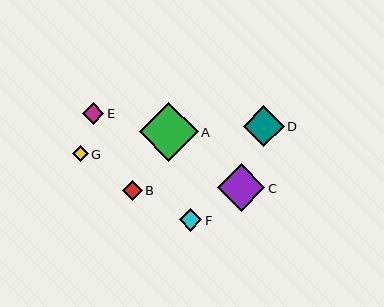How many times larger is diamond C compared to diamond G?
Diamond C is approximately 3.0 times the size of diamond G.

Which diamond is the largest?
Diamond A is the largest with a size of approximately 59 pixels.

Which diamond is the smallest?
Diamond G is the smallest with a size of approximately 16 pixels.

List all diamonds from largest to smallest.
From largest to smallest: A, C, D, F, E, B, G.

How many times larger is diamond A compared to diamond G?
Diamond A is approximately 3.7 times the size of diamond G.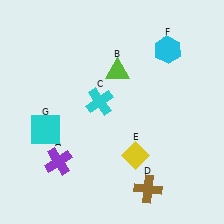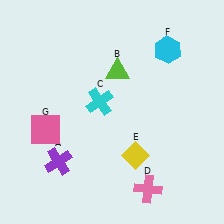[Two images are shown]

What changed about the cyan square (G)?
In Image 1, G is cyan. In Image 2, it changed to pink.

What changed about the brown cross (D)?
In Image 1, D is brown. In Image 2, it changed to pink.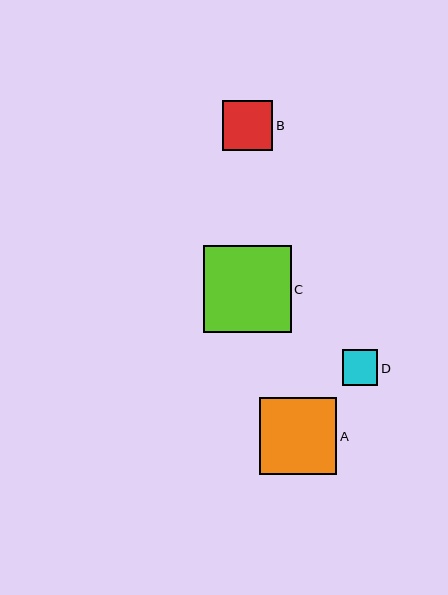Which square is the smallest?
Square D is the smallest with a size of approximately 35 pixels.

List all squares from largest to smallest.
From largest to smallest: C, A, B, D.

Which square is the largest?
Square C is the largest with a size of approximately 88 pixels.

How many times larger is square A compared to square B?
Square A is approximately 1.5 times the size of square B.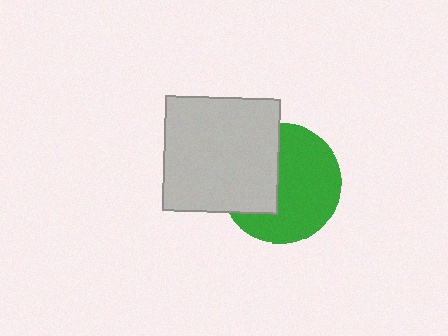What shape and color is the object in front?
The object in front is a light gray square.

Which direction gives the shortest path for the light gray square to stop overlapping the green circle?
Moving left gives the shortest separation.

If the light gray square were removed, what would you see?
You would see the complete green circle.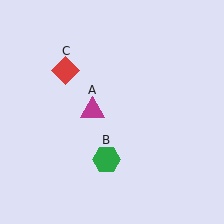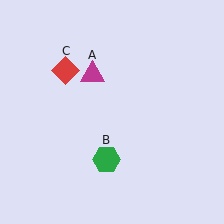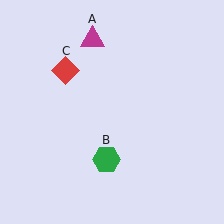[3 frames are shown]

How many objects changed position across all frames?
1 object changed position: magenta triangle (object A).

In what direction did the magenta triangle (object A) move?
The magenta triangle (object A) moved up.